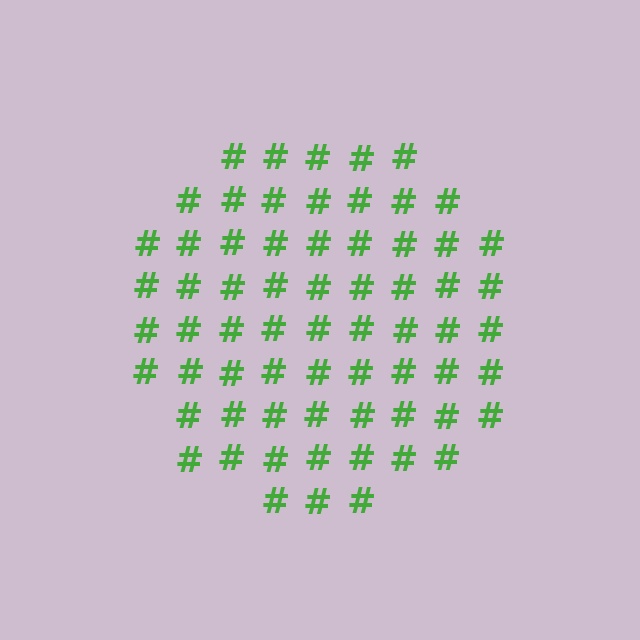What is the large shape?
The large shape is a circle.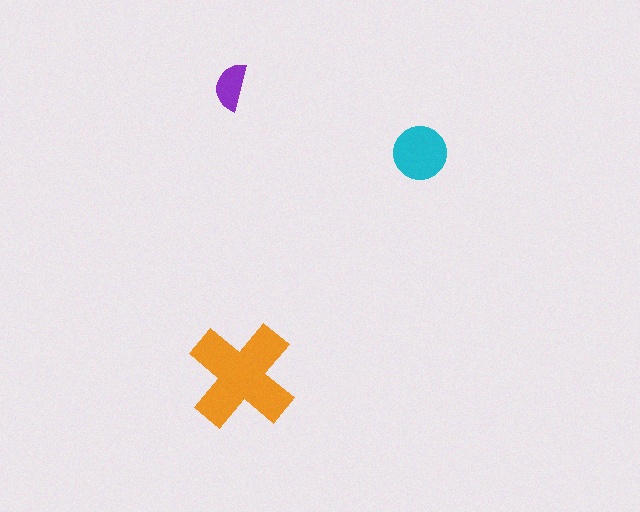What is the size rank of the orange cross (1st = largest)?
1st.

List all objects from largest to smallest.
The orange cross, the cyan circle, the purple semicircle.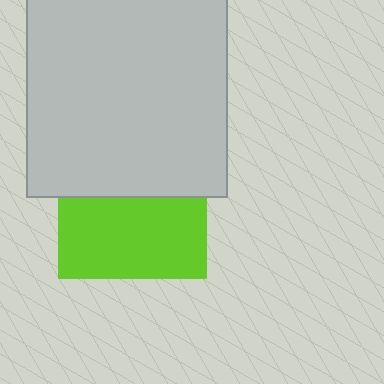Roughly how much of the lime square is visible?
About half of it is visible (roughly 55%).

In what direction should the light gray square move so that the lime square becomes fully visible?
The light gray square should move up. That is the shortest direction to clear the overlap and leave the lime square fully visible.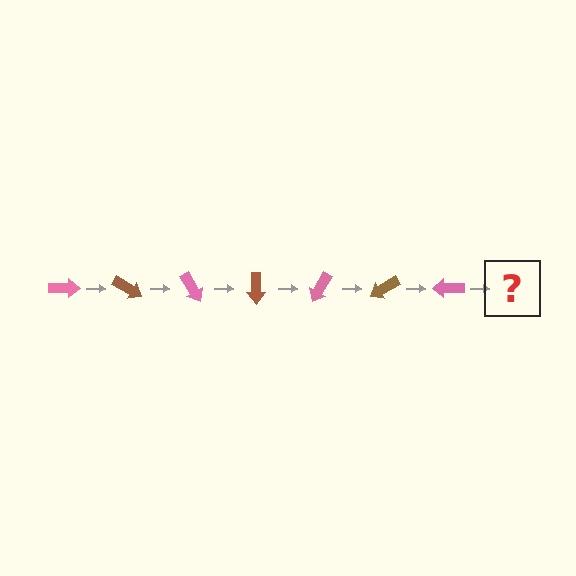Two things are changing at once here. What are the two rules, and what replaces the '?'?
The two rules are that it rotates 30 degrees each step and the color cycles through pink and brown. The '?' should be a brown arrow, rotated 210 degrees from the start.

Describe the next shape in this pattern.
It should be a brown arrow, rotated 210 degrees from the start.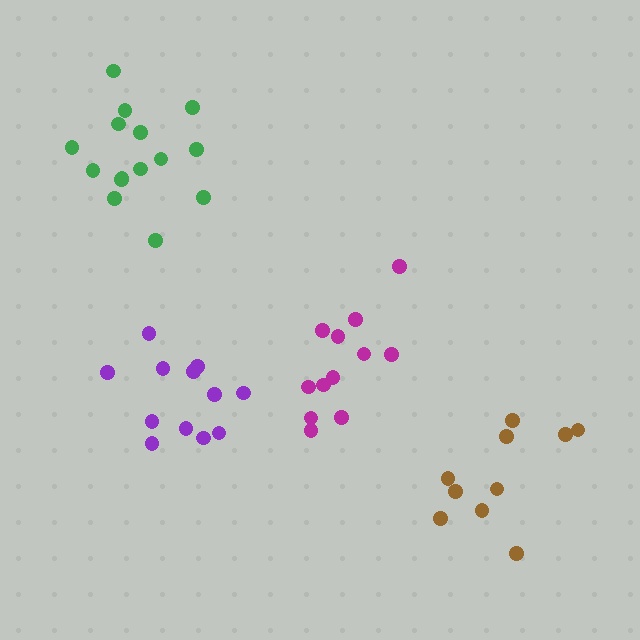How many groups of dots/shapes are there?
There are 4 groups.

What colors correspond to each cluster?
The clusters are colored: magenta, brown, green, purple.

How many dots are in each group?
Group 1: 12 dots, Group 2: 10 dots, Group 3: 15 dots, Group 4: 12 dots (49 total).